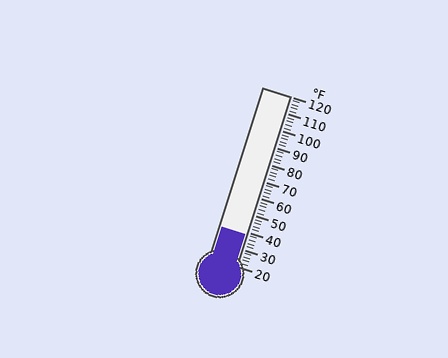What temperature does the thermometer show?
The thermometer shows approximately 38°F.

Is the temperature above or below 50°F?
The temperature is below 50°F.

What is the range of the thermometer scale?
The thermometer scale ranges from 20°F to 120°F.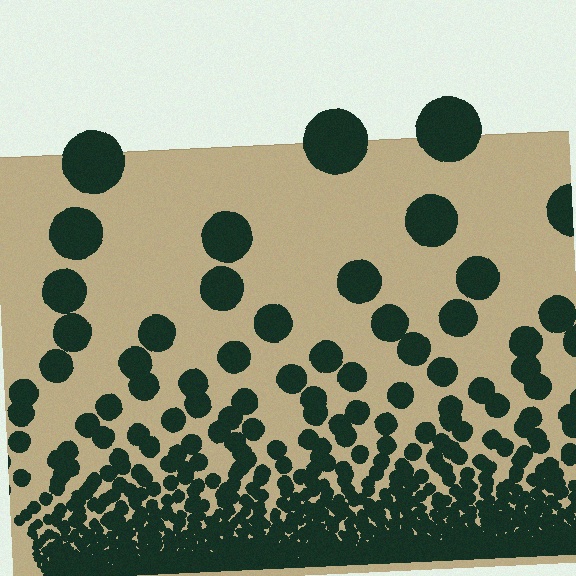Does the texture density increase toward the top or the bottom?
Density increases toward the bottom.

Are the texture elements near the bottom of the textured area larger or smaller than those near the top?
Smaller. The gradient is inverted — elements near the bottom are smaller and denser.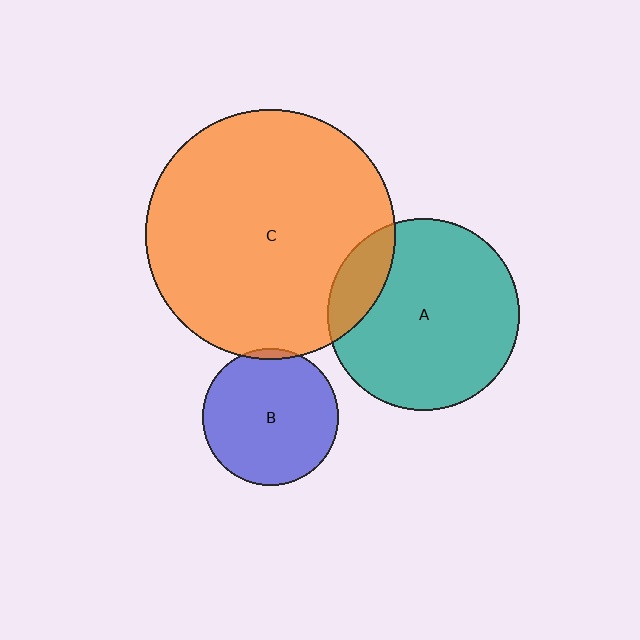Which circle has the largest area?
Circle C (orange).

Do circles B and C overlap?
Yes.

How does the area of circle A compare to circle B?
Approximately 2.0 times.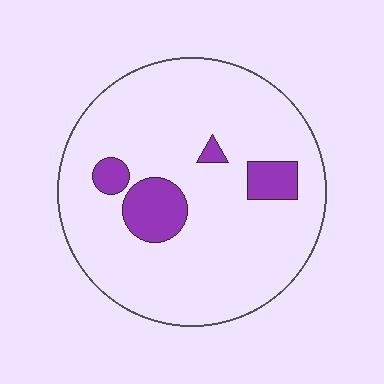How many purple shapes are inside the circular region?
4.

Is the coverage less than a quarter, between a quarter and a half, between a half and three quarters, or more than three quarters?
Less than a quarter.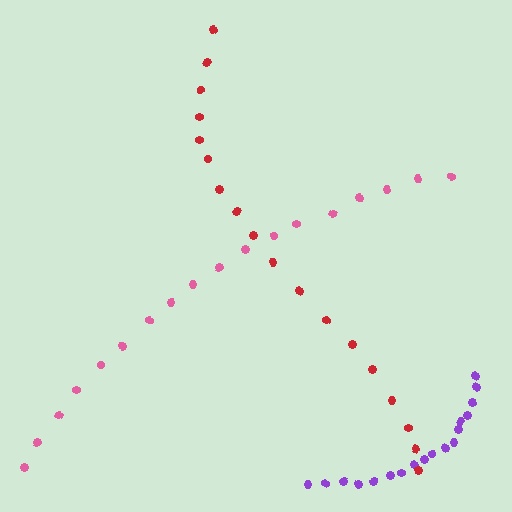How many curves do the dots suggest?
There are 3 distinct paths.